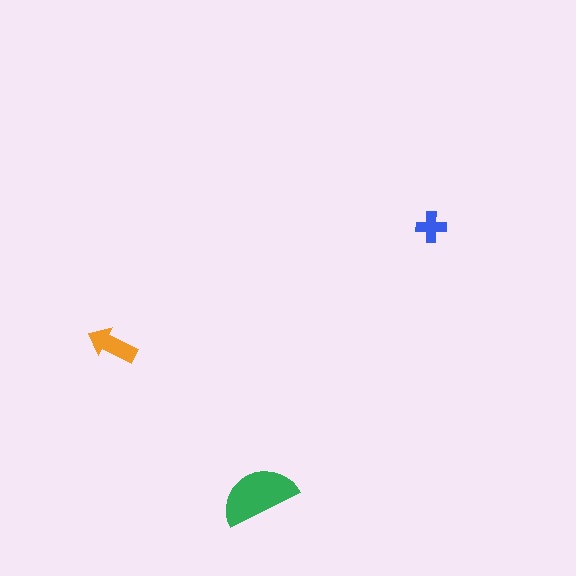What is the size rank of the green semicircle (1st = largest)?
1st.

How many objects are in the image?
There are 3 objects in the image.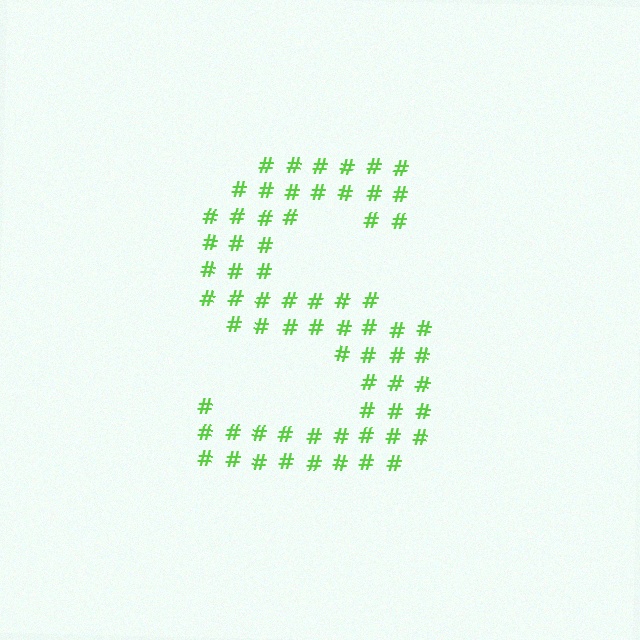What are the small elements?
The small elements are hash symbols.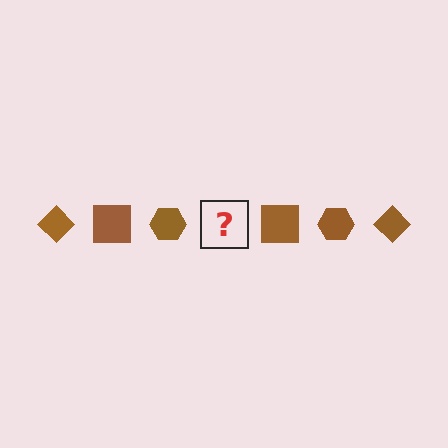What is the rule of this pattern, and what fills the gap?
The rule is that the pattern cycles through diamond, square, hexagon shapes in brown. The gap should be filled with a brown diamond.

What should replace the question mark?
The question mark should be replaced with a brown diamond.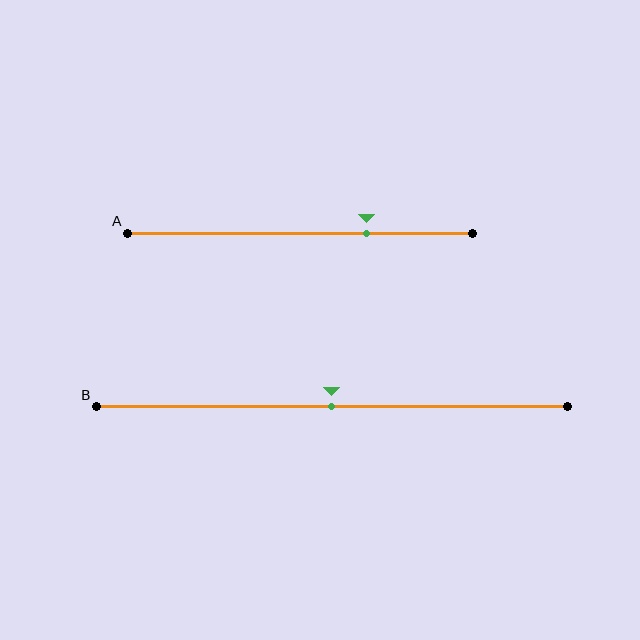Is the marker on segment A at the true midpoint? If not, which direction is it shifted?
No, the marker on segment A is shifted to the right by about 19% of the segment length.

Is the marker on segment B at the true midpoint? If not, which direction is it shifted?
Yes, the marker on segment B is at the true midpoint.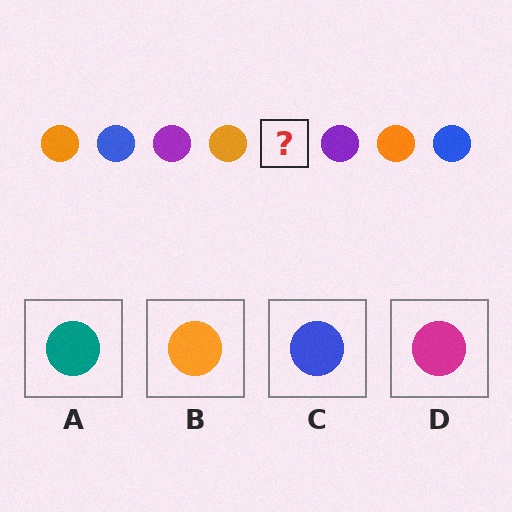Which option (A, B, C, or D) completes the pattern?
C.